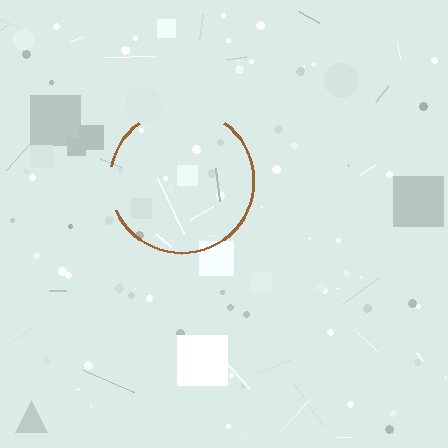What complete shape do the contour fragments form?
The contour fragments form a circle.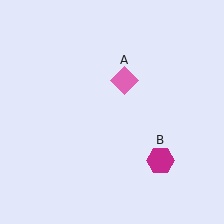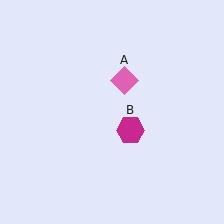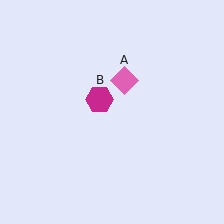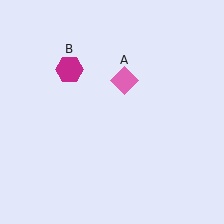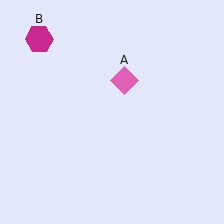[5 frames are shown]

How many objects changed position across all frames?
1 object changed position: magenta hexagon (object B).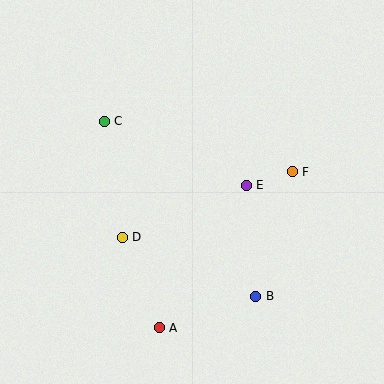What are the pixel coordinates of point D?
Point D is at (122, 237).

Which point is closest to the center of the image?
Point E at (246, 185) is closest to the center.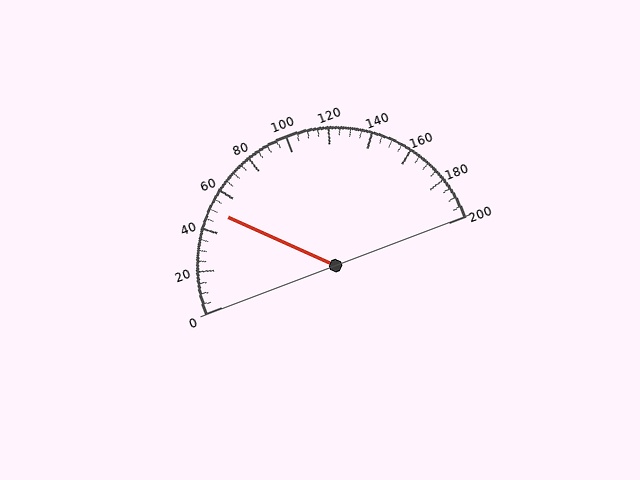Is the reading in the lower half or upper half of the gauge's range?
The reading is in the lower half of the range (0 to 200).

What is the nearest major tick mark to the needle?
The nearest major tick mark is 40.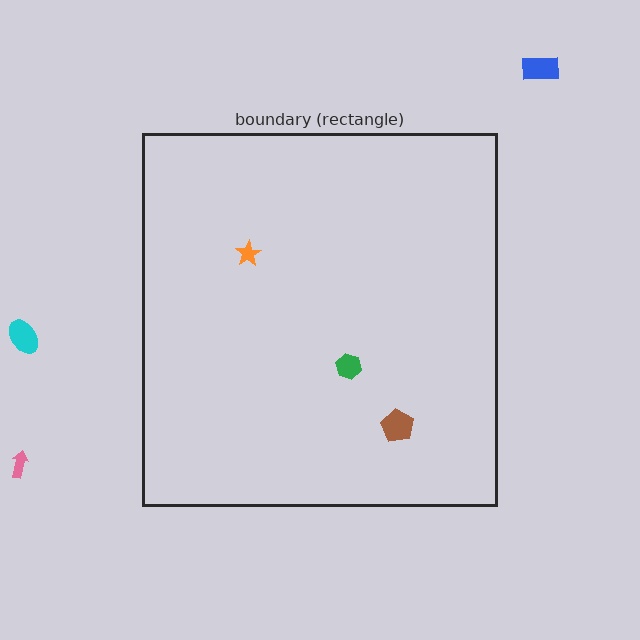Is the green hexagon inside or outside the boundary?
Inside.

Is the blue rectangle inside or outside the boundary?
Outside.